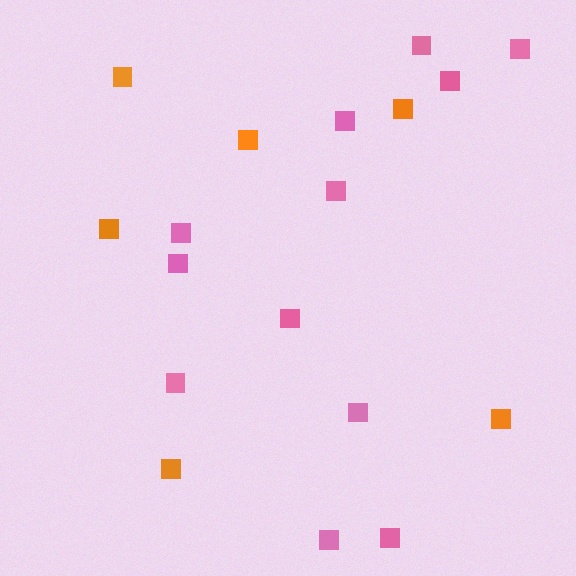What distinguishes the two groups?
There are 2 groups: one group of pink squares (12) and one group of orange squares (6).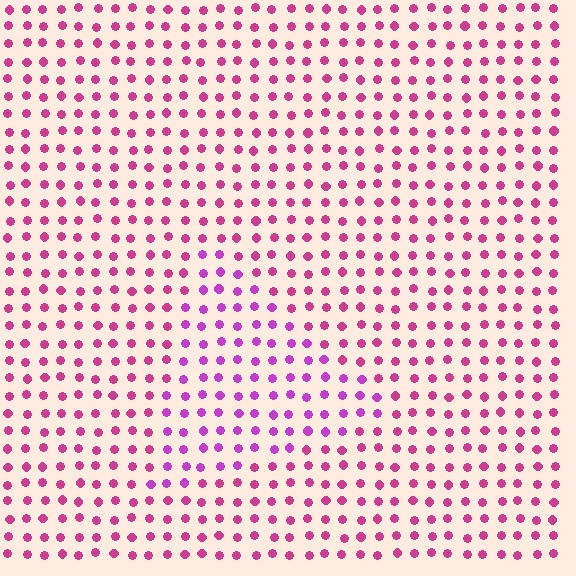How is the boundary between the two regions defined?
The boundary is defined purely by a slight shift in hue (about 29 degrees). Spacing, size, and orientation are identical on both sides.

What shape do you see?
I see a triangle.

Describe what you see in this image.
The image is filled with small magenta elements in a uniform arrangement. A triangle-shaped region is visible where the elements are tinted to a slightly different hue, forming a subtle color boundary.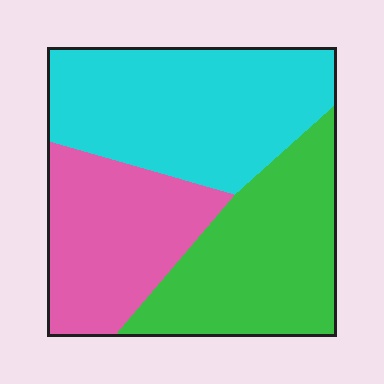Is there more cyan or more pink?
Cyan.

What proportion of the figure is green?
Green takes up between a quarter and a half of the figure.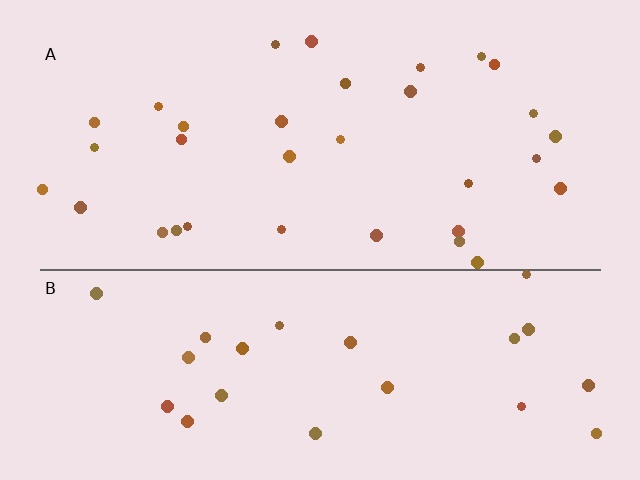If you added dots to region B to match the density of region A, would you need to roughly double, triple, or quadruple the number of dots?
Approximately double.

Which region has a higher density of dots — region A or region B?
A (the top).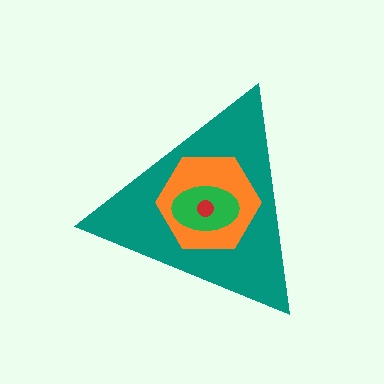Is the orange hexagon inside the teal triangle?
Yes.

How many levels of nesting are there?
4.